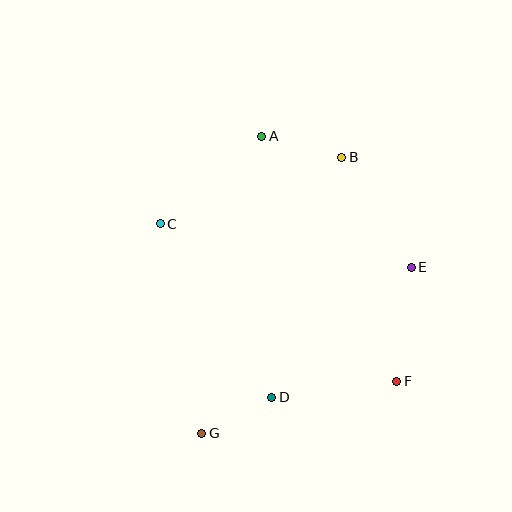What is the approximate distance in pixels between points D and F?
The distance between D and F is approximately 126 pixels.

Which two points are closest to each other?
Points D and G are closest to each other.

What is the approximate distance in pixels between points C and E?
The distance between C and E is approximately 255 pixels.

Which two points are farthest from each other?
Points B and G are farthest from each other.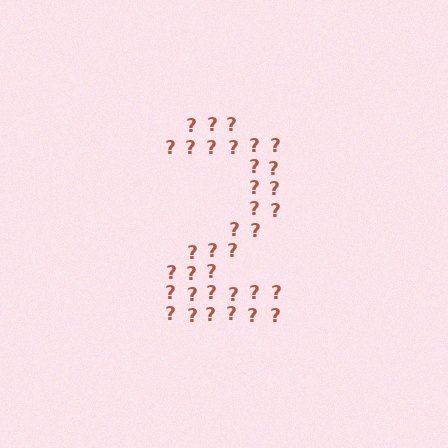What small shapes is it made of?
It is made of small question marks.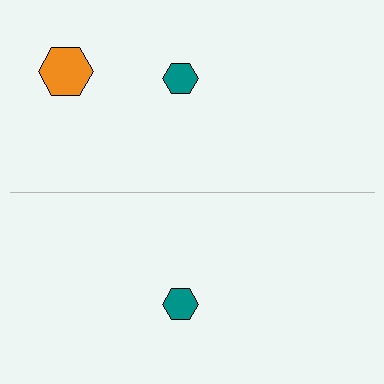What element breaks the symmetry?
A orange hexagon is missing from the bottom side.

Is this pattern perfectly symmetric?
No, the pattern is not perfectly symmetric. A orange hexagon is missing from the bottom side.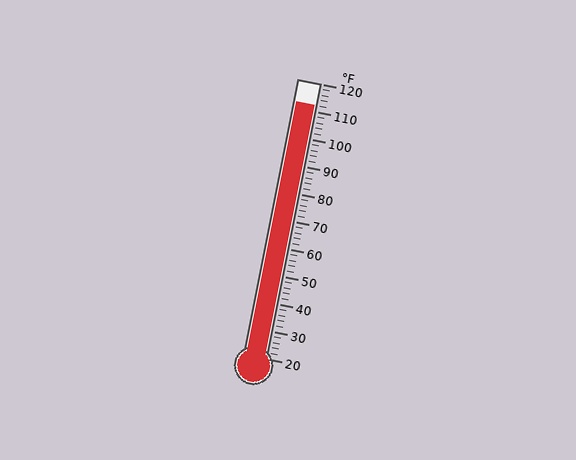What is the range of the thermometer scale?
The thermometer scale ranges from 20°F to 120°F.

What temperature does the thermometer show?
The thermometer shows approximately 112°F.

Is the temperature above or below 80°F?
The temperature is above 80°F.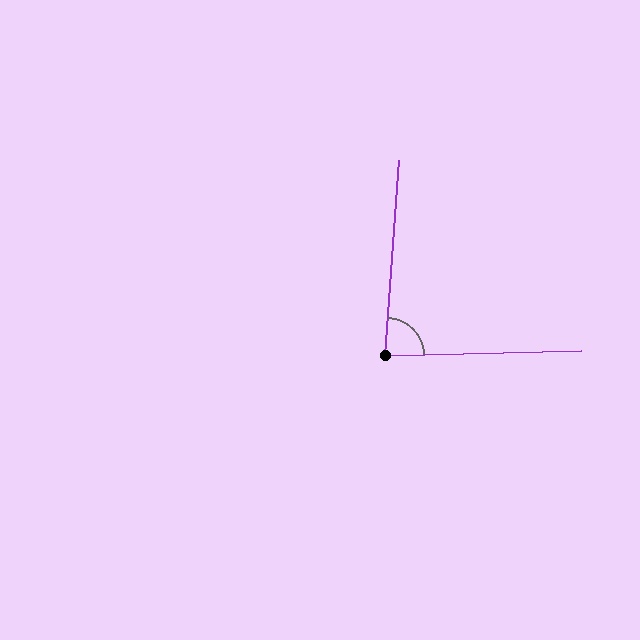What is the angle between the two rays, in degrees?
Approximately 85 degrees.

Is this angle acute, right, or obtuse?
It is acute.